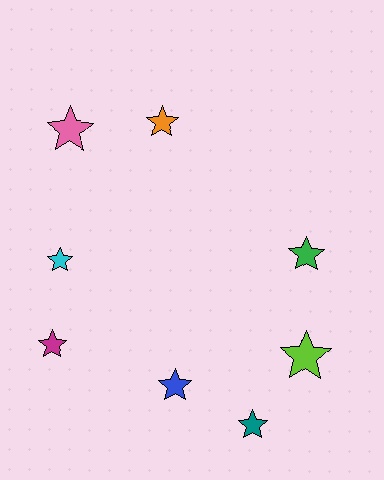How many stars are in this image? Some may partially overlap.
There are 8 stars.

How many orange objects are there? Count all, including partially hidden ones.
There is 1 orange object.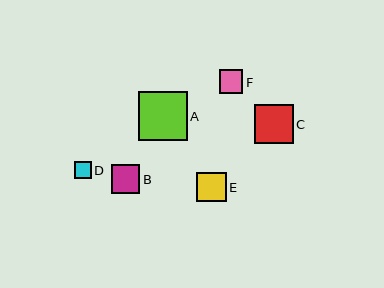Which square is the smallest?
Square D is the smallest with a size of approximately 17 pixels.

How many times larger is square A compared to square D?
Square A is approximately 2.9 times the size of square D.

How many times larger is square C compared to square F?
Square C is approximately 1.7 times the size of square F.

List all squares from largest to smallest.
From largest to smallest: A, C, E, B, F, D.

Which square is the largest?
Square A is the largest with a size of approximately 49 pixels.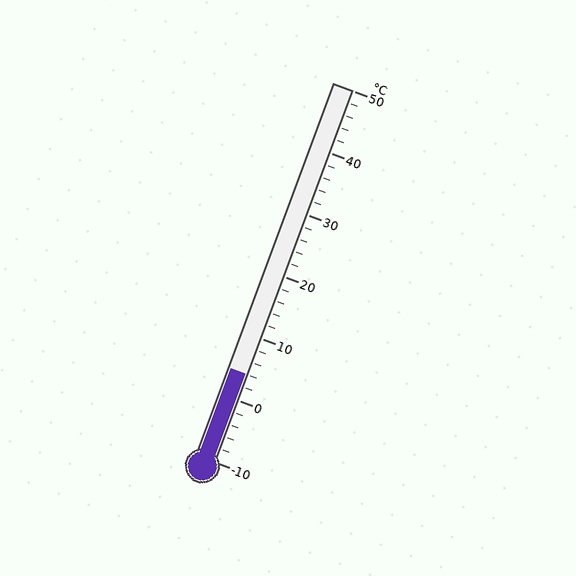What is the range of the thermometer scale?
The thermometer scale ranges from -10°C to 50°C.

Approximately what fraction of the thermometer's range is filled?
The thermometer is filled to approximately 25% of its range.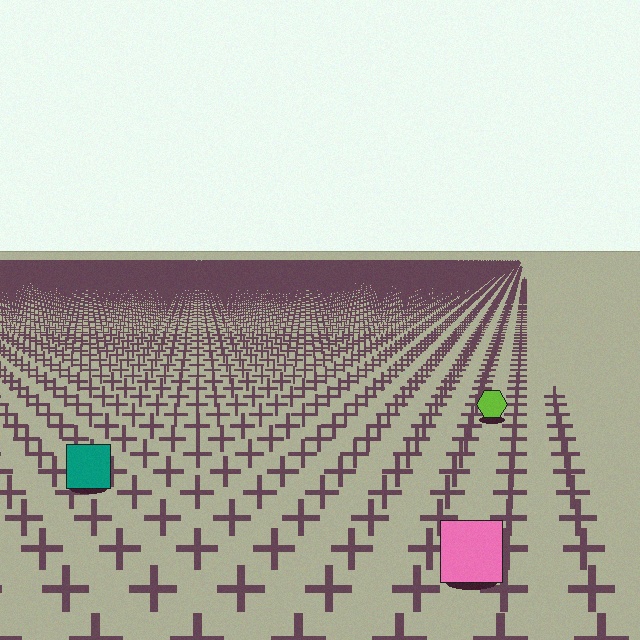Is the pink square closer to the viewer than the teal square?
Yes. The pink square is closer — you can tell from the texture gradient: the ground texture is coarser near it.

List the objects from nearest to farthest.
From nearest to farthest: the pink square, the teal square, the lime hexagon.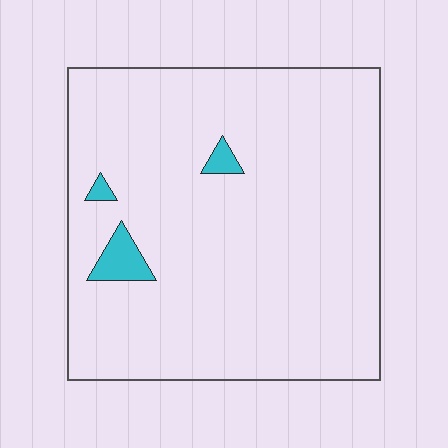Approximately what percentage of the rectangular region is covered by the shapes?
Approximately 5%.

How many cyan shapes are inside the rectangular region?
3.